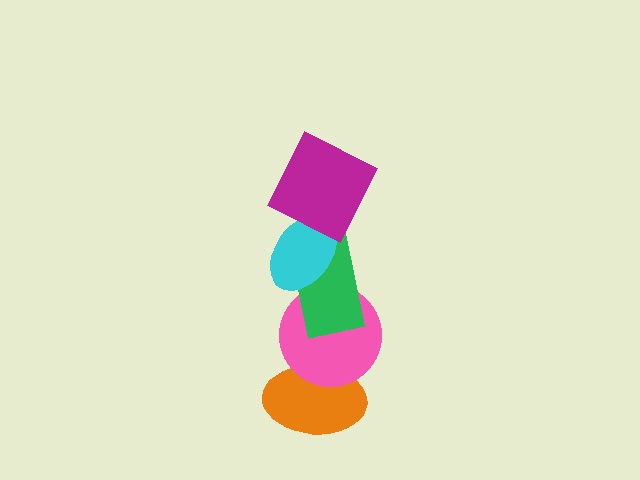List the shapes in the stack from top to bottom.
From top to bottom: the magenta square, the cyan ellipse, the green rectangle, the pink circle, the orange ellipse.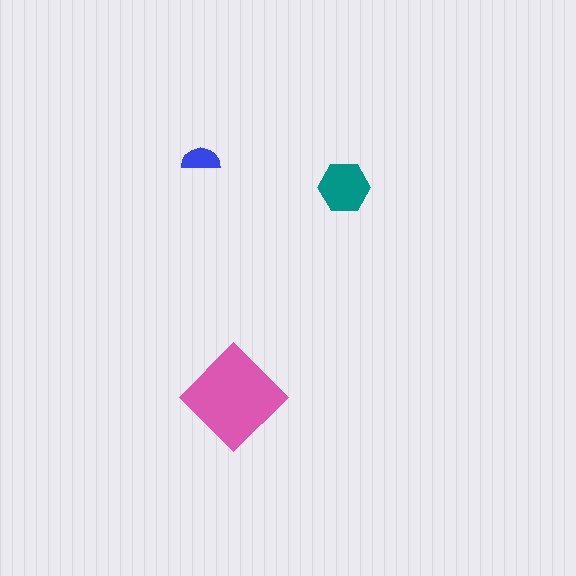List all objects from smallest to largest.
The blue semicircle, the teal hexagon, the pink diamond.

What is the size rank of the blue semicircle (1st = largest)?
3rd.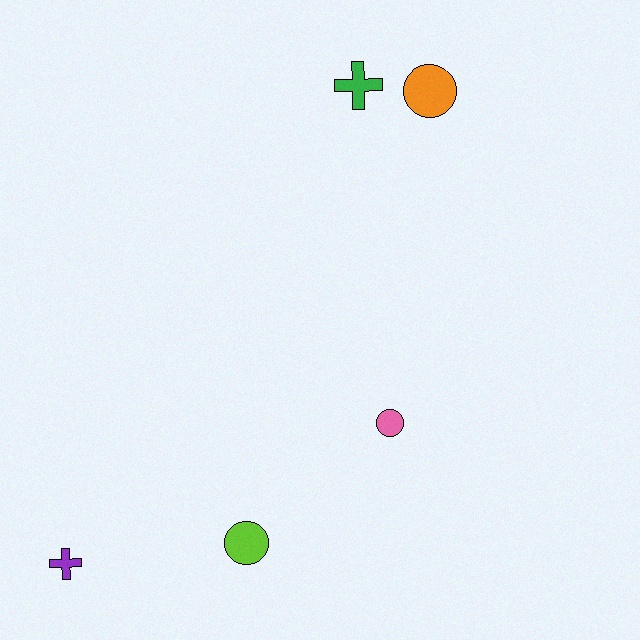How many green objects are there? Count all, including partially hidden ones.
There is 1 green object.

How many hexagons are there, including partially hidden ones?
There are no hexagons.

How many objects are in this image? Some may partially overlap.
There are 5 objects.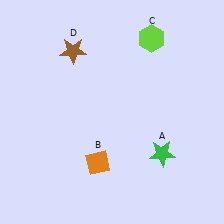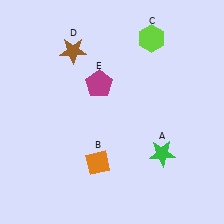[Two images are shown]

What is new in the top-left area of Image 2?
A magenta pentagon (E) was added in the top-left area of Image 2.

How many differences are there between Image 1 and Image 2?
There is 1 difference between the two images.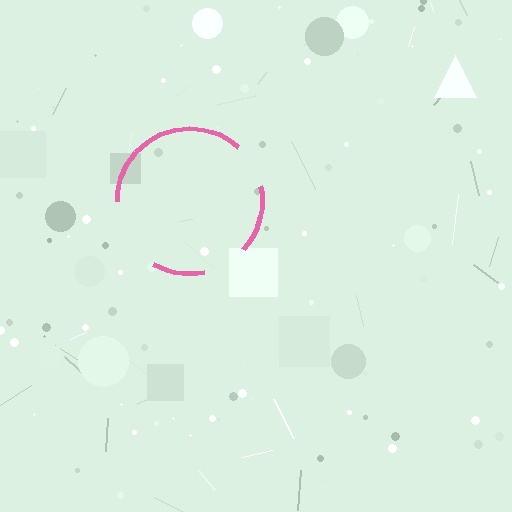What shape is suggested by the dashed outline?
The dashed outline suggests a circle.